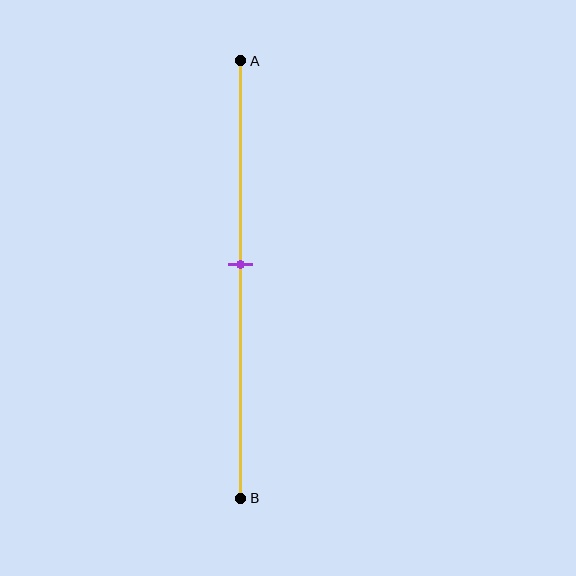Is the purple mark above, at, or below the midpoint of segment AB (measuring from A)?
The purple mark is above the midpoint of segment AB.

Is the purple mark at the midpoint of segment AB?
No, the mark is at about 45% from A, not at the 50% midpoint.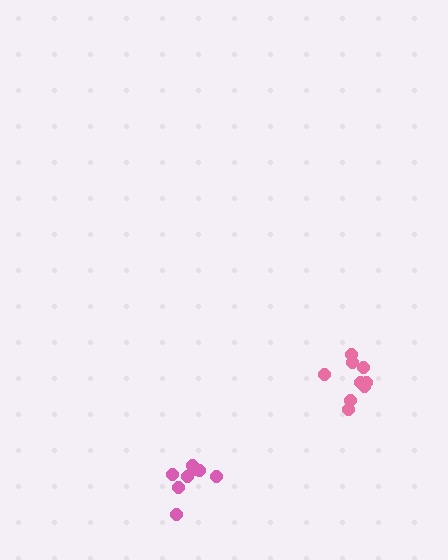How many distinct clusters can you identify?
There are 2 distinct clusters.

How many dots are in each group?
Group 1: 9 dots, Group 2: 9 dots (18 total).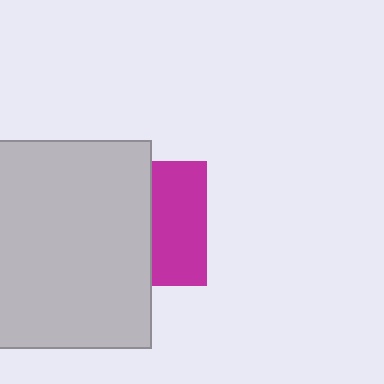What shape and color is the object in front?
The object in front is a light gray rectangle.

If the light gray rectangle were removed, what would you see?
You would see the complete magenta square.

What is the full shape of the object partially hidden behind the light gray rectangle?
The partially hidden object is a magenta square.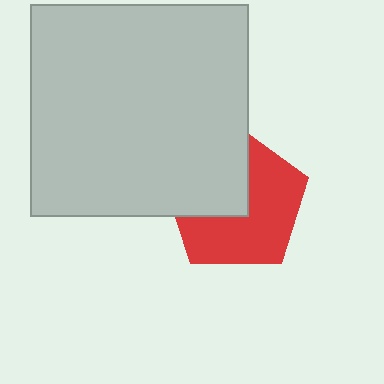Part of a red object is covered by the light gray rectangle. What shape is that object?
It is a pentagon.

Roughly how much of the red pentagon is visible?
About half of it is visible (roughly 59%).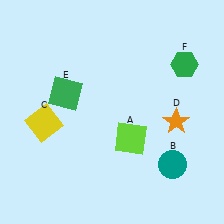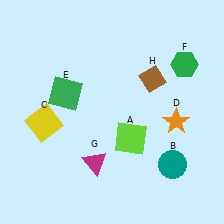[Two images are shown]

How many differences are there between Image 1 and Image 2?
There are 2 differences between the two images.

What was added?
A magenta triangle (G), a brown diamond (H) were added in Image 2.